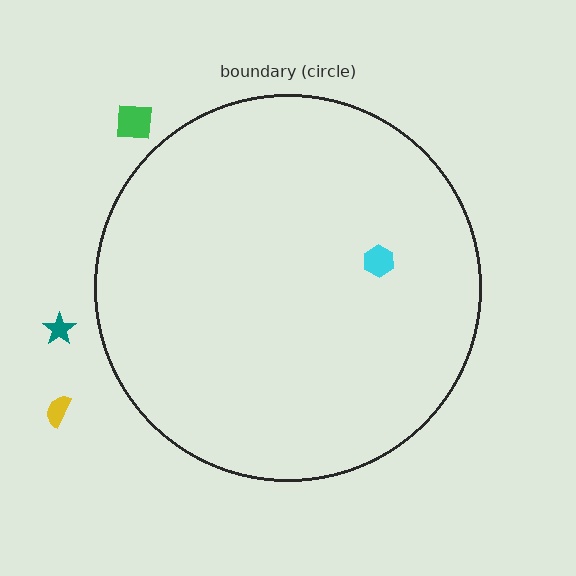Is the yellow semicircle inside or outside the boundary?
Outside.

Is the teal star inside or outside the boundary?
Outside.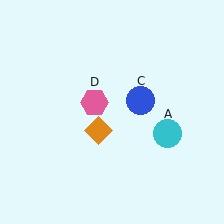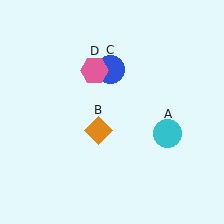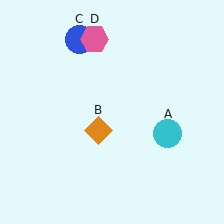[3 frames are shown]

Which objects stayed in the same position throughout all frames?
Cyan circle (object A) and orange diamond (object B) remained stationary.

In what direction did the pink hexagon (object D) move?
The pink hexagon (object D) moved up.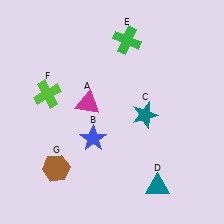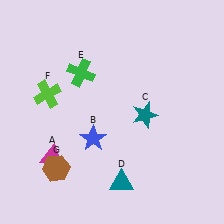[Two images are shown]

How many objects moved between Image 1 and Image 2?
3 objects moved between the two images.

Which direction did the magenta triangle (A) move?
The magenta triangle (A) moved down.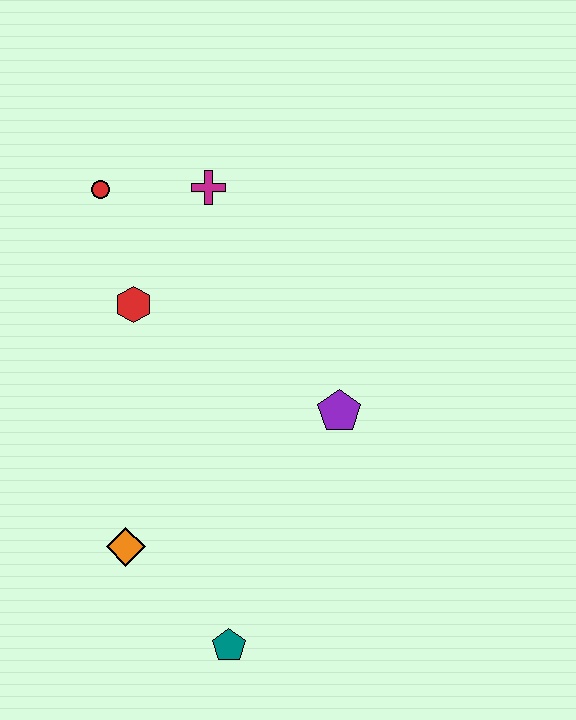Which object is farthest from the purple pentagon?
The red circle is farthest from the purple pentagon.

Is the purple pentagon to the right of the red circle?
Yes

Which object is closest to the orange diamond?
The teal pentagon is closest to the orange diamond.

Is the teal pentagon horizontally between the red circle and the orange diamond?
No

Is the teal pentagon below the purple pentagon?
Yes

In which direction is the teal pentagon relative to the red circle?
The teal pentagon is below the red circle.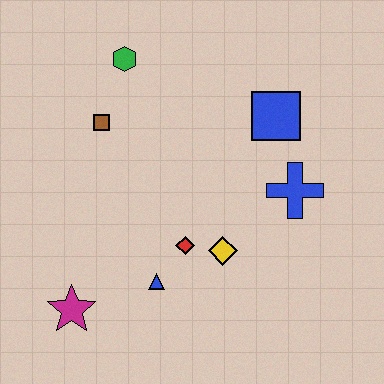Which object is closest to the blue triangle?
The red diamond is closest to the blue triangle.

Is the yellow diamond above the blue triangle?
Yes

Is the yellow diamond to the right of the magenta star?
Yes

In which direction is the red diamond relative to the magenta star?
The red diamond is to the right of the magenta star.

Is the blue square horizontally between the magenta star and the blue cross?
Yes